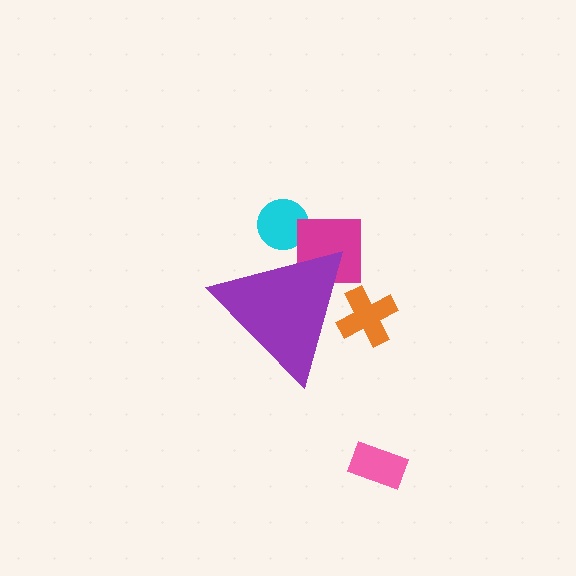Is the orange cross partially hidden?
Yes, the orange cross is partially hidden behind the purple triangle.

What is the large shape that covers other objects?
A purple triangle.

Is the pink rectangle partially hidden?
No, the pink rectangle is fully visible.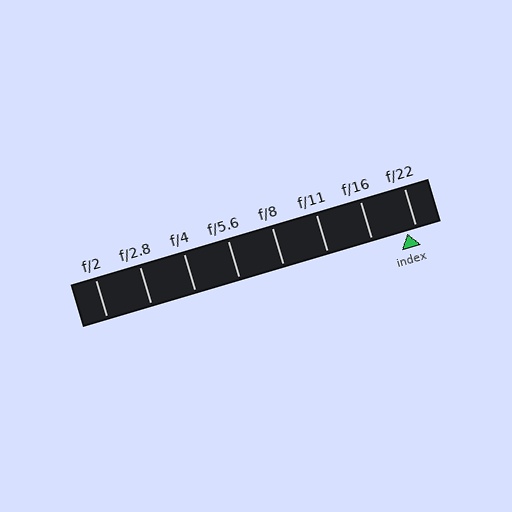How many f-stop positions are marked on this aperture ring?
There are 8 f-stop positions marked.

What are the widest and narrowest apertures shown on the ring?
The widest aperture shown is f/2 and the narrowest is f/22.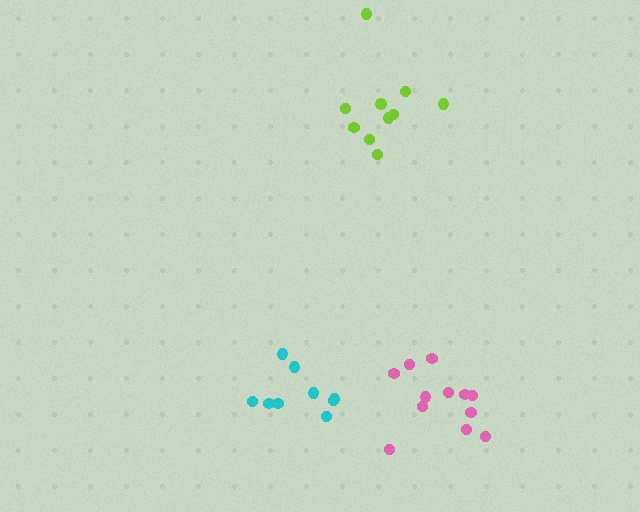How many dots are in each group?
Group 1: 10 dots, Group 2: 12 dots, Group 3: 9 dots (31 total).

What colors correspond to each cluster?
The clusters are colored: lime, pink, cyan.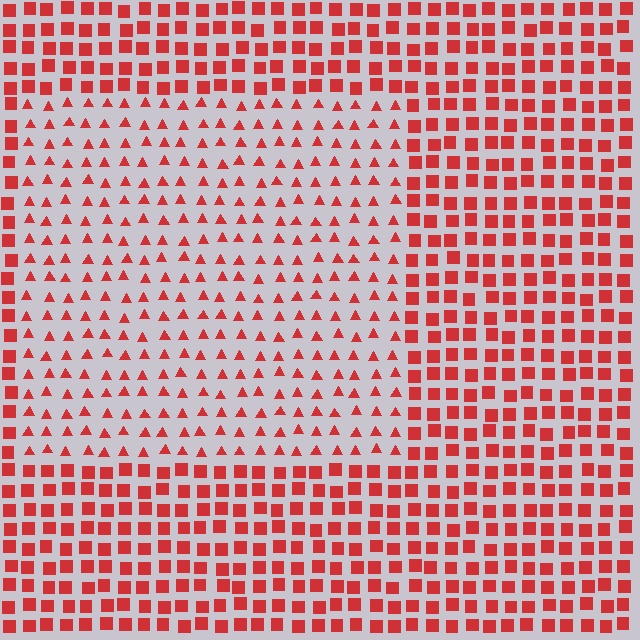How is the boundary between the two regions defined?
The boundary is defined by a change in element shape: triangles inside vs. squares outside. All elements share the same color and spacing.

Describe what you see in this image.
The image is filled with small red elements arranged in a uniform grid. A rectangle-shaped region contains triangles, while the surrounding area contains squares. The boundary is defined purely by the change in element shape.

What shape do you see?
I see a rectangle.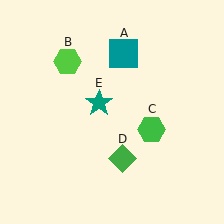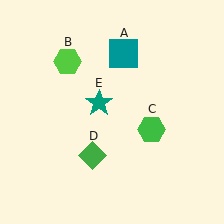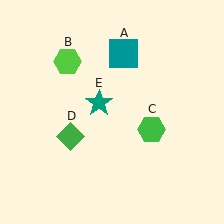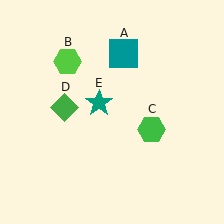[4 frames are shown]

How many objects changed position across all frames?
1 object changed position: green diamond (object D).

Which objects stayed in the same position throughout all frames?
Teal square (object A) and lime hexagon (object B) and green hexagon (object C) and teal star (object E) remained stationary.